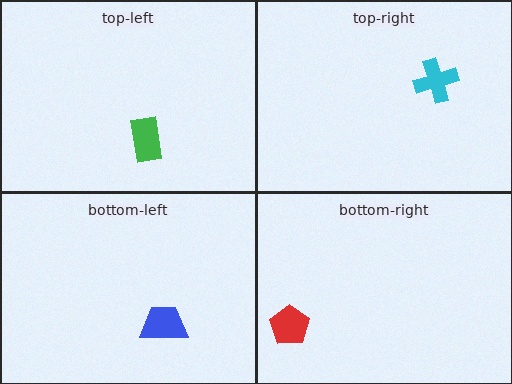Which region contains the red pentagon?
The bottom-right region.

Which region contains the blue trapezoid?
The bottom-left region.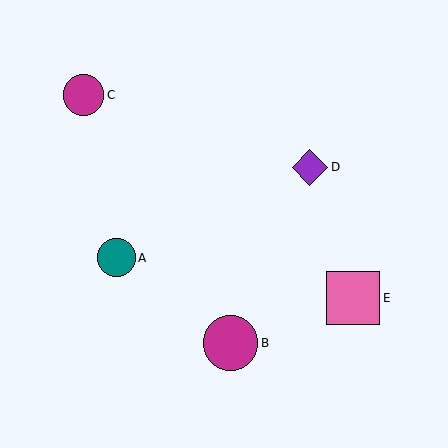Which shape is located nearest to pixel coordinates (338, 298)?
The pink square (labeled E) at (353, 298) is nearest to that location.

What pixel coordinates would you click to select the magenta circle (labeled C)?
Click at (84, 95) to select the magenta circle C.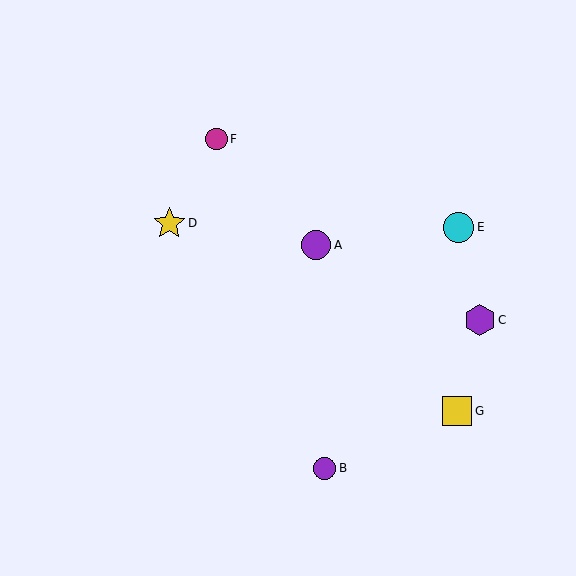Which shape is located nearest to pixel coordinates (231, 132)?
The magenta circle (labeled F) at (216, 139) is nearest to that location.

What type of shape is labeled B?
Shape B is a purple circle.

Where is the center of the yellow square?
The center of the yellow square is at (457, 411).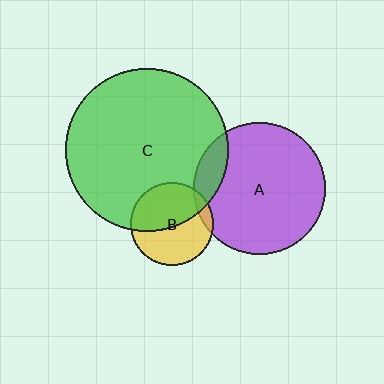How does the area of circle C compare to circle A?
Approximately 1.5 times.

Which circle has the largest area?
Circle C (green).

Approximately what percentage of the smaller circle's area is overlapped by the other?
Approximately 50%.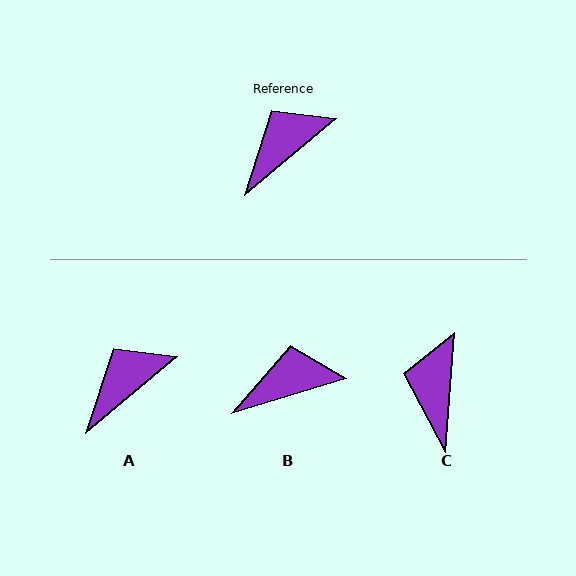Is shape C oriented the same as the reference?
No, it is off by about 46 degrees.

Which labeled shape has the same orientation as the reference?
A.